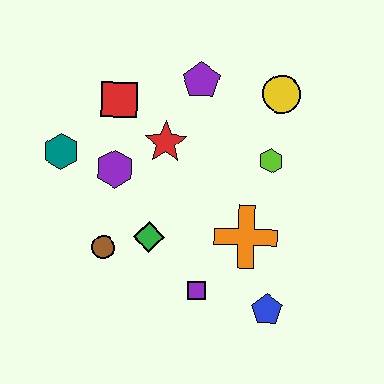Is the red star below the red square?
Yes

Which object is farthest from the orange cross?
The teal hexagon is farthest from the orange cross.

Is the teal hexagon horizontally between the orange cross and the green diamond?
No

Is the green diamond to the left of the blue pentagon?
Yes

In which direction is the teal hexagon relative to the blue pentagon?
The teal hexagon is to the left of the blue pentagon.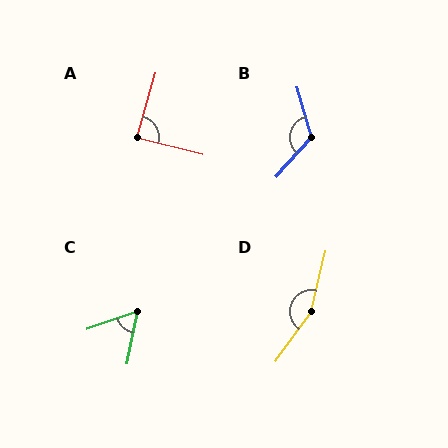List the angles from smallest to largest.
C (60°), A (88°), B (122°), D (158°).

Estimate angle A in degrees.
Approximately 88 degrees.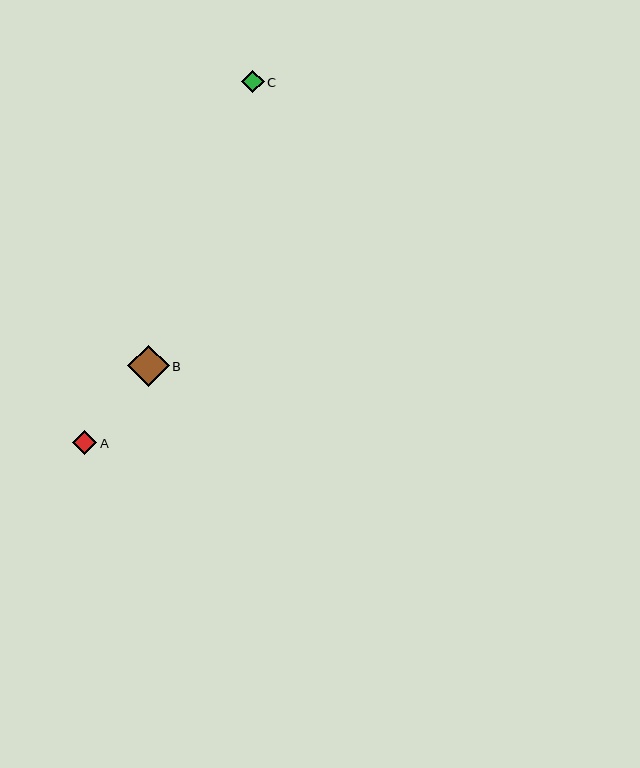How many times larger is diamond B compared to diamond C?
Diamond B is approximately 1.8 times the size of diamond C.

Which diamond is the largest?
Diamond B is the largest with a size of approximately 41 pixels.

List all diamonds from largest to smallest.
From largest to smallest: B, A, C.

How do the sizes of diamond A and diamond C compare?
Diamond A and diamond C are approximately the same size.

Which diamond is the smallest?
Diamond C is the smallest with a size of approximately 23 pixels.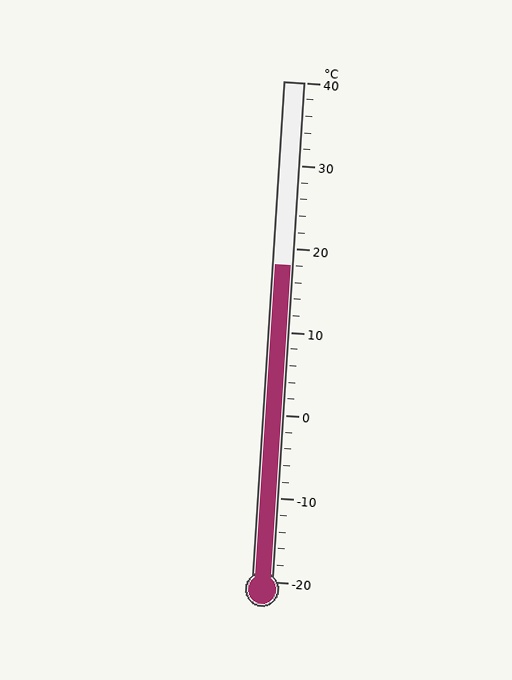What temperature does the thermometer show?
The thermometer shows approximately 18°C.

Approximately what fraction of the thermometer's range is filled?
The thermometer is filled to approximately 65% of its range.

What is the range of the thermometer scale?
The thermometer scale ranges from -20°C to 40°C.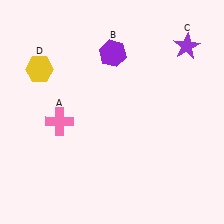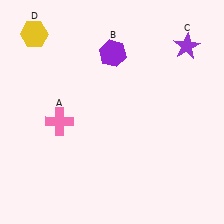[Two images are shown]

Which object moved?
The yellow hexagon (D) moved up.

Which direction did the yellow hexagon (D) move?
The yellow hexagon (D) moved up.